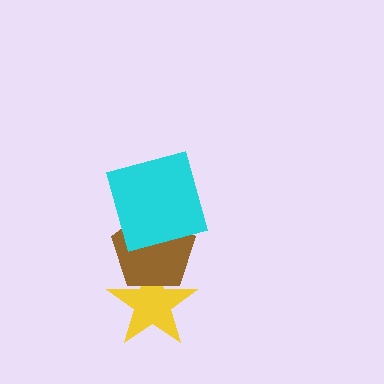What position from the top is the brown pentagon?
The brown pentagon is 2nd from the top.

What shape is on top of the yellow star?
The brown pentagon is on top of the yellow star.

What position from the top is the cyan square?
The cyan square is 1st from the top.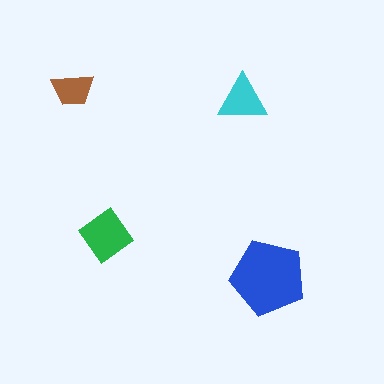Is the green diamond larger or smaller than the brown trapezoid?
Larger.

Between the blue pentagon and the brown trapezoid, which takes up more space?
The blue pentagon.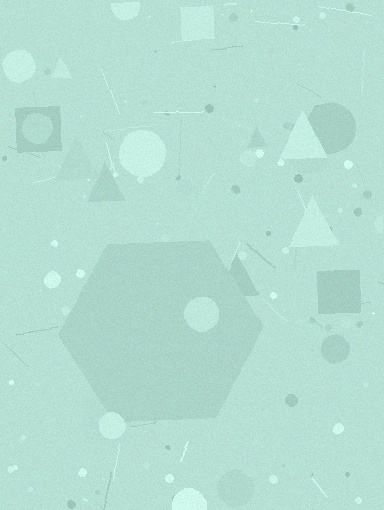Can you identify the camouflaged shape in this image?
The camouflaged shape is a hexagon.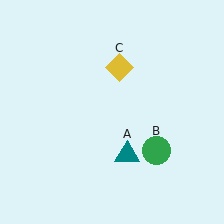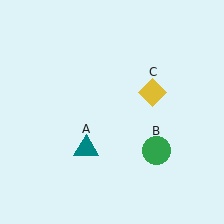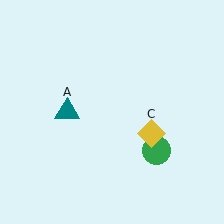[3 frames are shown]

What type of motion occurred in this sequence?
The teal triangle (object A), yellow diamond (object C) rotated clockwise around the center of the scene.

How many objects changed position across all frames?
2 objects changed position: teal triangle (object A), yellow diamond (object C).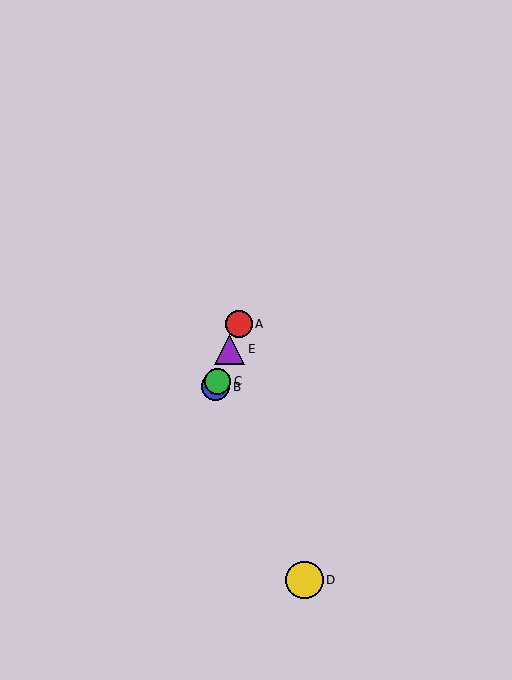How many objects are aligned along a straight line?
4 objects (A, B, C, E) are aligned along a straight line.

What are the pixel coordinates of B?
Object B is at (216, 387).